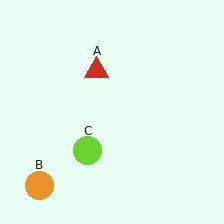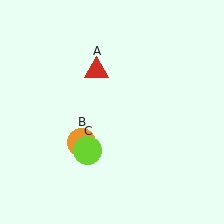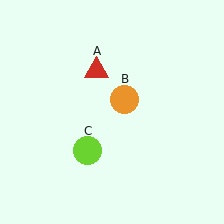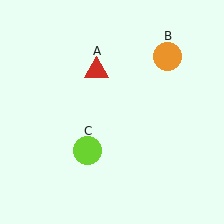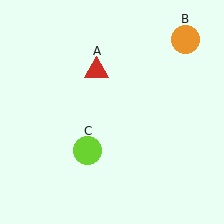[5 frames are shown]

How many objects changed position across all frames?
1 object changed position: orange circle (object B).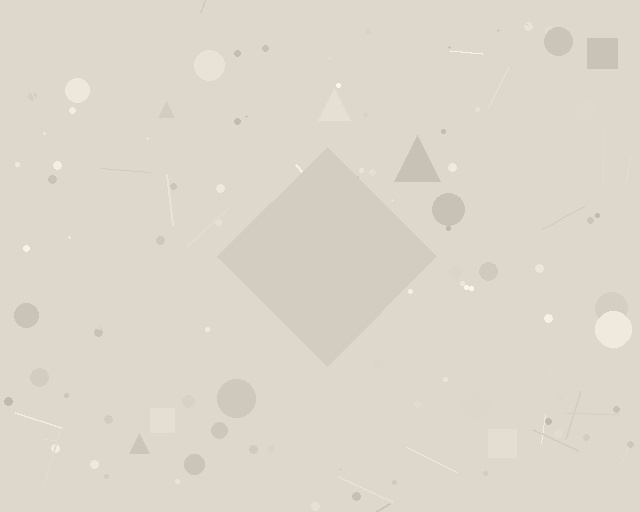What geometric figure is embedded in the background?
A diamond is embedded in the background.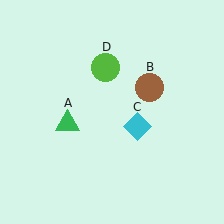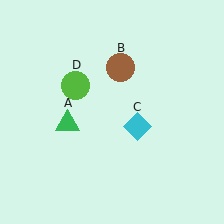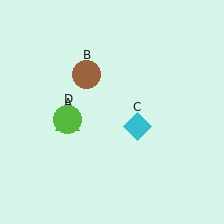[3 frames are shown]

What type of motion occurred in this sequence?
The brown circle (object B), lime circle (object D) rotated counterclockwise around the center of the scene.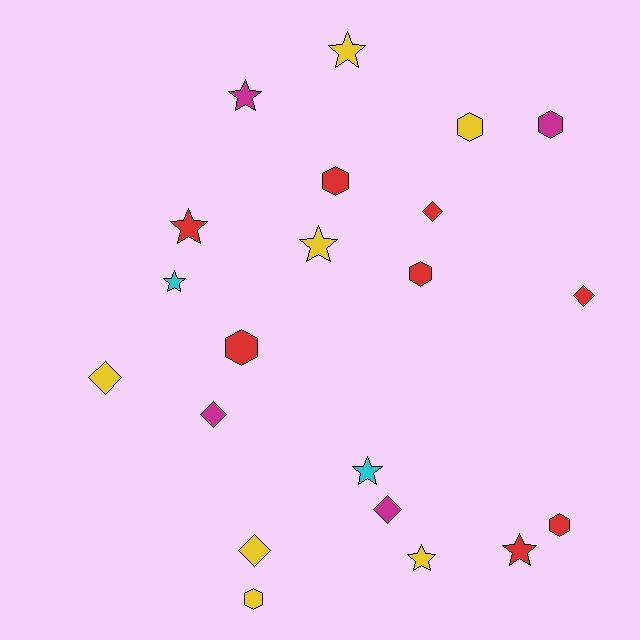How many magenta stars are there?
There is 1 magenta star.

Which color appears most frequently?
Red, with 8 objects.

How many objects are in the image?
There are 21 objects.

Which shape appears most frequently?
Star, with 8 objects.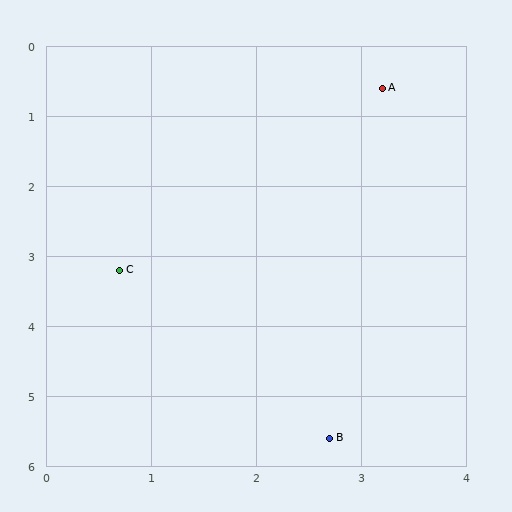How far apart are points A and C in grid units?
Points A and C are about 3.6 grid units apart.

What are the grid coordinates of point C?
Point C is at approximately (0.7, 3.2).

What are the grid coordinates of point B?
Point B is at approximately (2.7, 5.6).